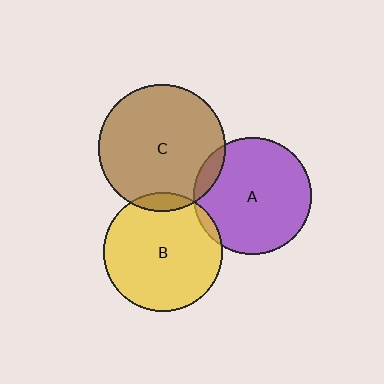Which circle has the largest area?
Circle C (brown).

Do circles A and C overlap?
Yes.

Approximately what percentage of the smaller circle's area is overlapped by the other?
Approximately 10%.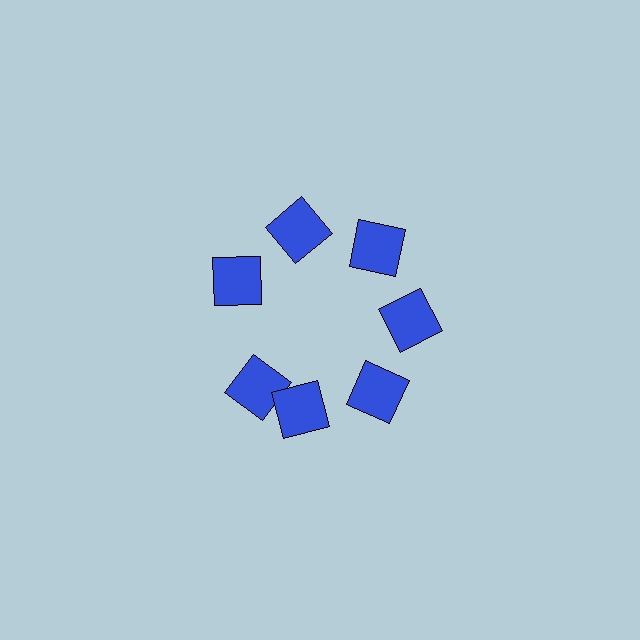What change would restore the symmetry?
The symmetry would be restored by rotating it back into even spacing with its neighbors so that all 7 squares sit at equal angles and equal distance from the center.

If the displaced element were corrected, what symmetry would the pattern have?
It would have 7-fold rotational symmetry — the pattern would map onto itself every 51 degrees.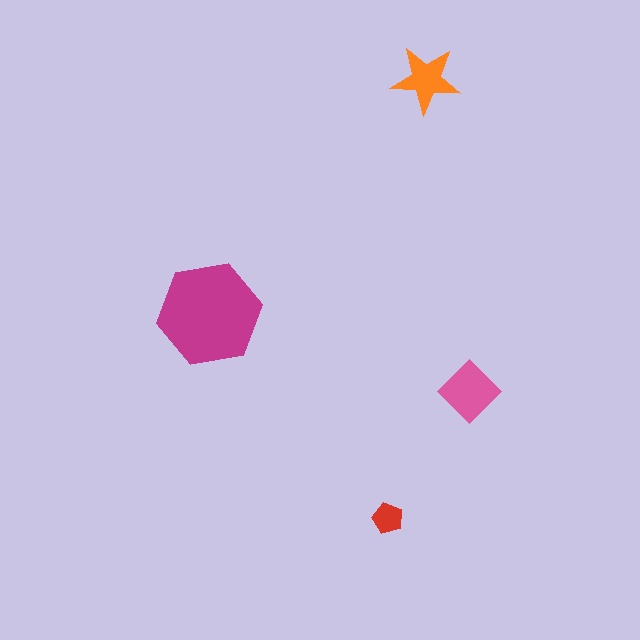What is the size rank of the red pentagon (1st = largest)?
4th.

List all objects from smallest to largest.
The red pentagon, the orange star, the pink diamond, the magenta hexagon.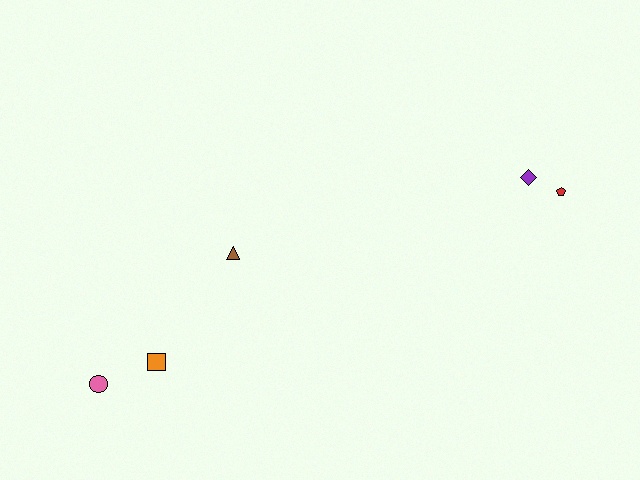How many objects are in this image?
There are 5 objects.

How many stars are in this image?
There are no stars.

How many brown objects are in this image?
There is 1 brown object.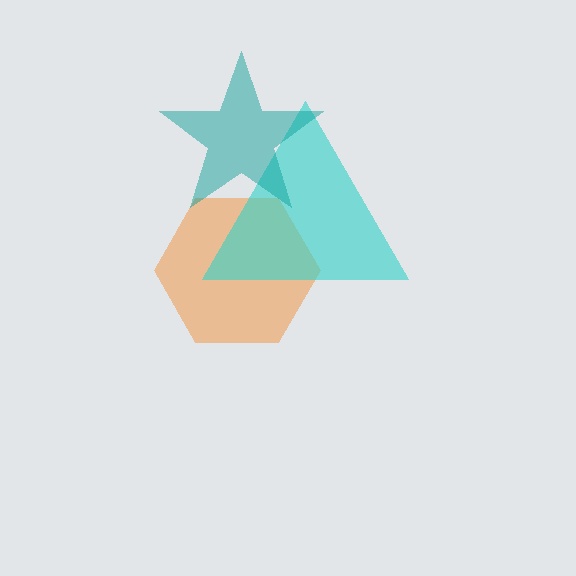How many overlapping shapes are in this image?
There are 3 overlapping shapes in the image.